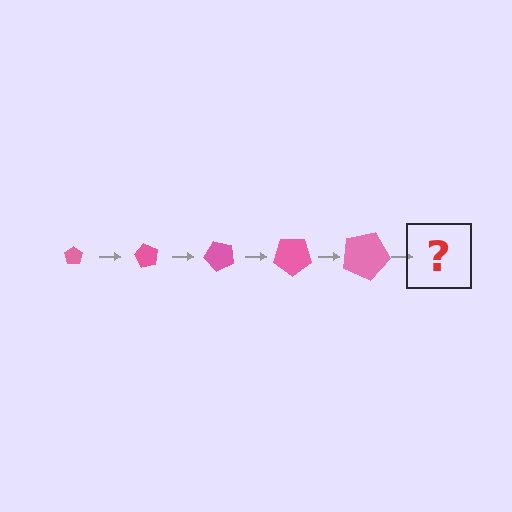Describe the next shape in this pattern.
It should be a pentagon, larger than the previous one and rotated 300 degrees from the start.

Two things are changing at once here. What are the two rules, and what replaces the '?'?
The two rules are that the pentagon grows larger each step and it rotates 60 degrees each step. The '?' should be a pentagon, larger than the previous one and rotated 300 degrees from the start.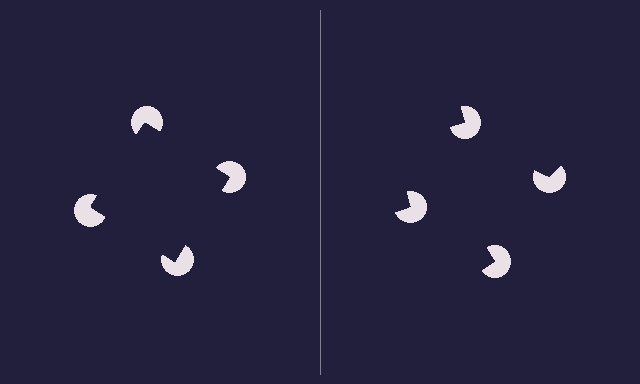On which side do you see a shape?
An illusory square appears on the left side. On the right side the wedge cuts are rotated, so no coherent shape forms.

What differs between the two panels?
The pac-man discs are positioned identically on both sides; only the wedge orientations differ. On the left they align to a square; on the right they are misaligned.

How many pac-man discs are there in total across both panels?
8 — 4 on each side.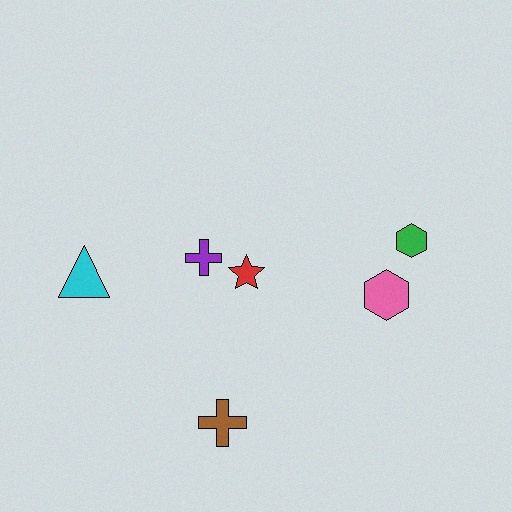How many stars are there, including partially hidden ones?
There is 1 star.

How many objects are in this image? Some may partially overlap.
There are 6 objects.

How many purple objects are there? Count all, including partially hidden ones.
There is 1 purple object.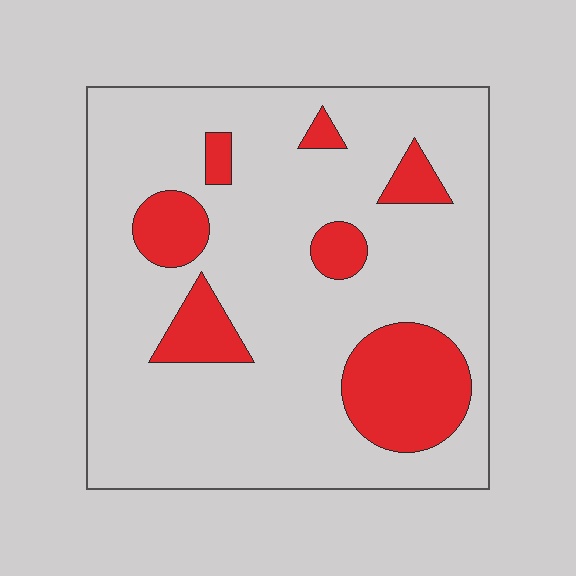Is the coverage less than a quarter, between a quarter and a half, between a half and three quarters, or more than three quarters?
Less than a quarter.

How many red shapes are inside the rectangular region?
7.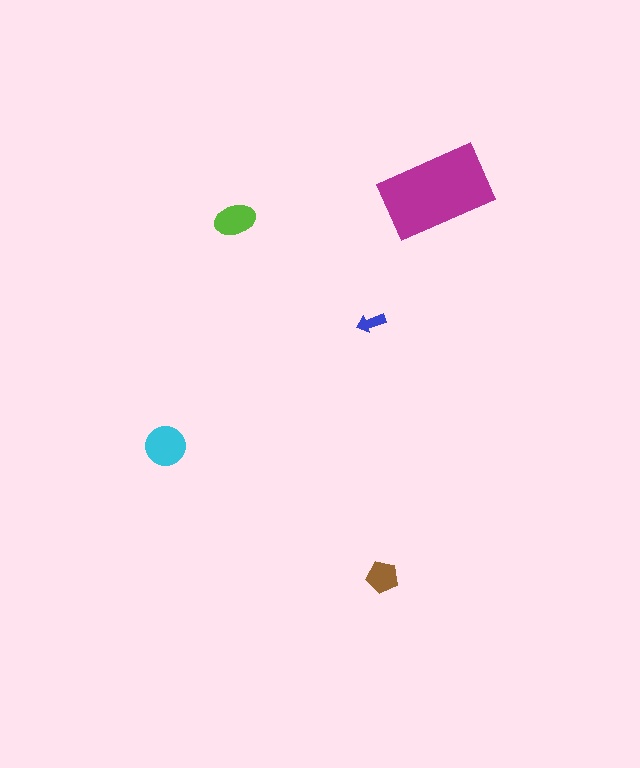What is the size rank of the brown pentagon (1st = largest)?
4th.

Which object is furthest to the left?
The cyan circle is leftmost.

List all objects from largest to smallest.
The magenta rectangle, the cyan circle, the lime ellipse, the brown pentagon, the blue arrow.